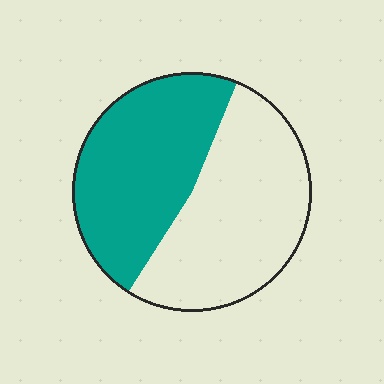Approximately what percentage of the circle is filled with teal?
Approximately 45%.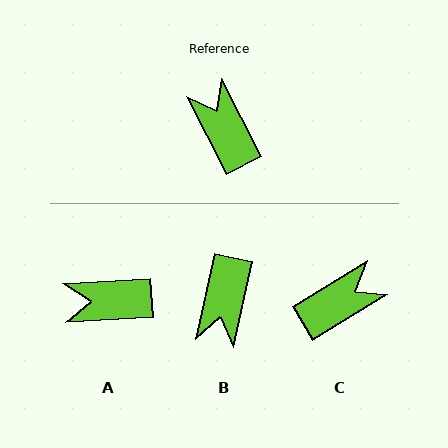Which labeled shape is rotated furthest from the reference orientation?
B, about 141 degrees away.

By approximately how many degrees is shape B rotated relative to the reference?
Approximately 141 degrees counter-clockwise.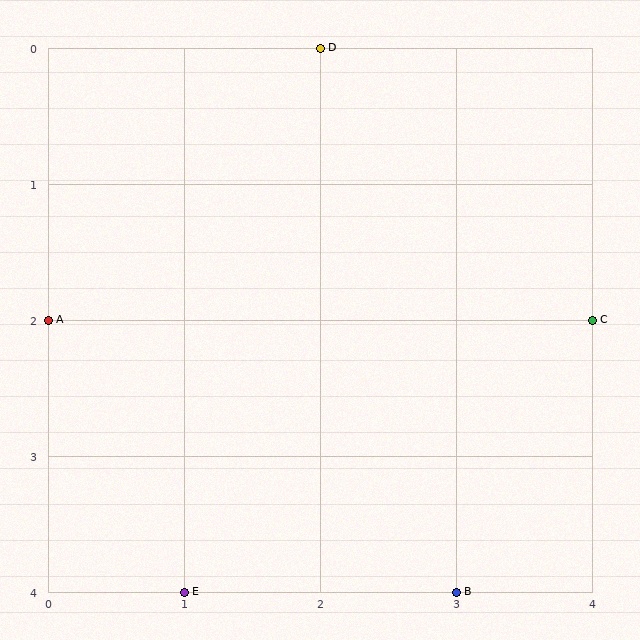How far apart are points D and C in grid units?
Points D and C are 2 columns and 2 rows apart (about 2.8 grid units diagonally).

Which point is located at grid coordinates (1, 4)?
Point E is at (1, 4).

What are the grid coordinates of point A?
Point A is at grid coordinates (0, 2).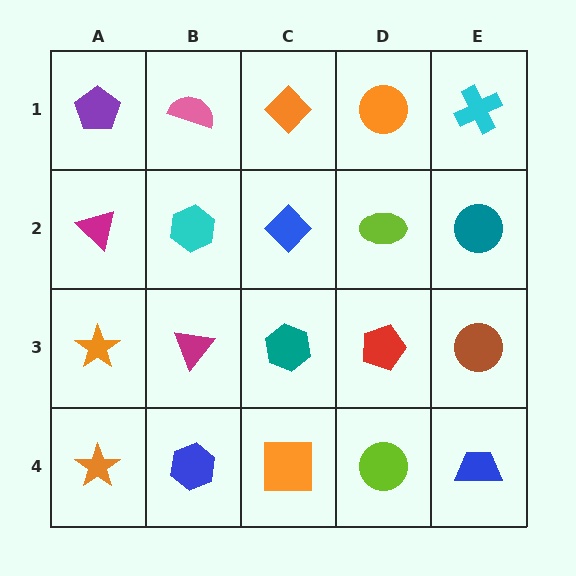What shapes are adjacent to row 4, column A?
An orange star (row 3, column A), a blue hexagon (row 4, column B).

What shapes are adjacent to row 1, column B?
A cyan hexagon (row 2, column B), a purple pentagon (row 1, column A), an orange diamond (row 1, column C).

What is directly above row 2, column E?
A cyan cross.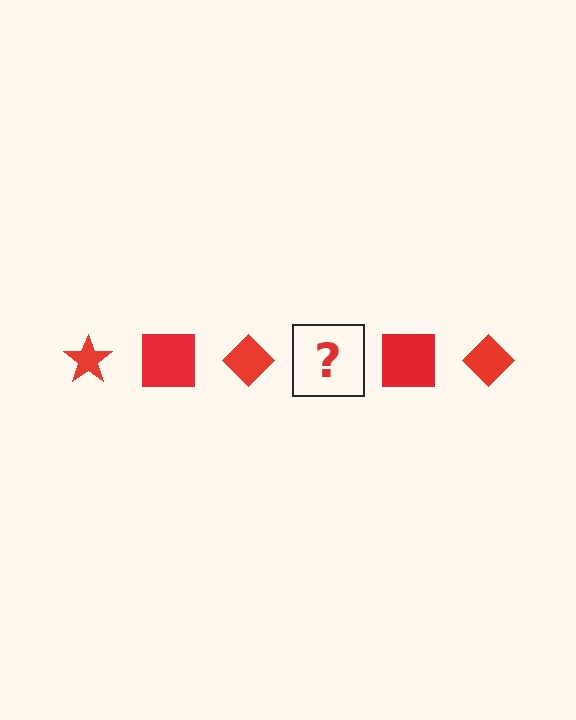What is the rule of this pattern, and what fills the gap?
The rule is that the pattern cycles through star, square, diamond shapes in red. The gap should be filled with a red star.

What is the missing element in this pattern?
The missing element is a red star.